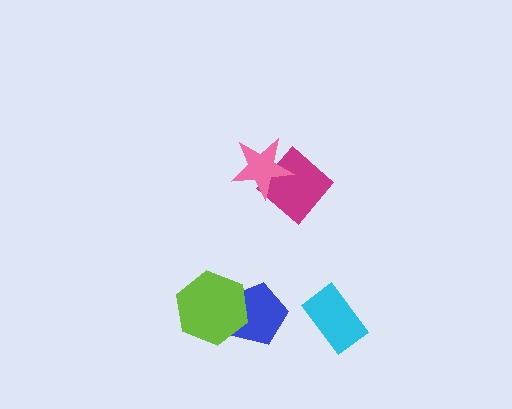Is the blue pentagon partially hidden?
Yes, it is partially covered by another shape.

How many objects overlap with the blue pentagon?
1 object overlaps with the blue pentagon.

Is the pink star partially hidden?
No, no other shape covers it.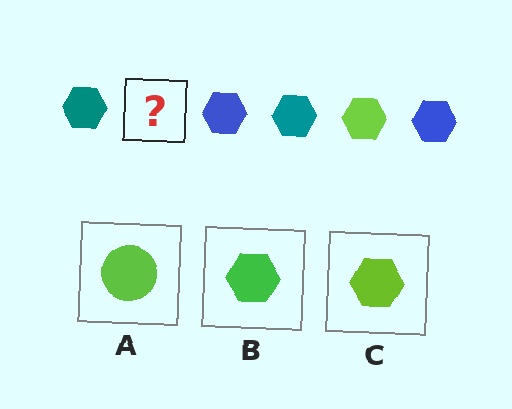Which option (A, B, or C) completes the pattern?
C.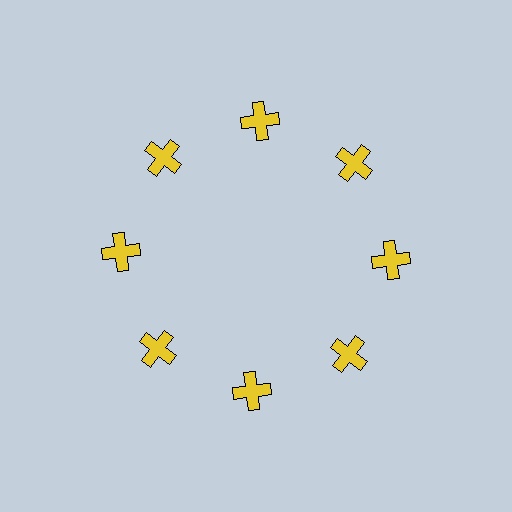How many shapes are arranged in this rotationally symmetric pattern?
There are 8 shapes, arranged in 8 groups of 1.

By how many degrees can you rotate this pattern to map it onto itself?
The pattern maps onto itself every 45 degrees of rotation.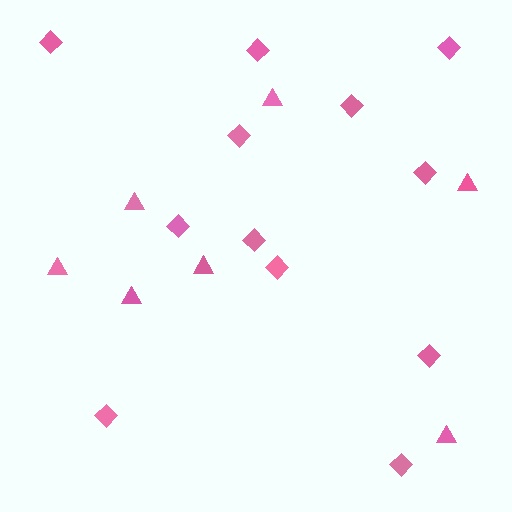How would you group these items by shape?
There are 2 groups: one group of diamonds (12) and one group of triangles (7).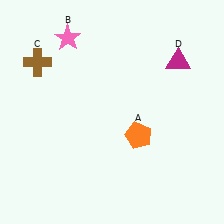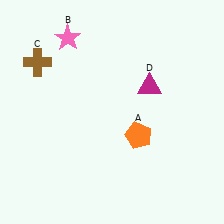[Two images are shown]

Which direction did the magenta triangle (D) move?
The magenta triangle (D) moved left.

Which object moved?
The magenta triangle (D) moved left.